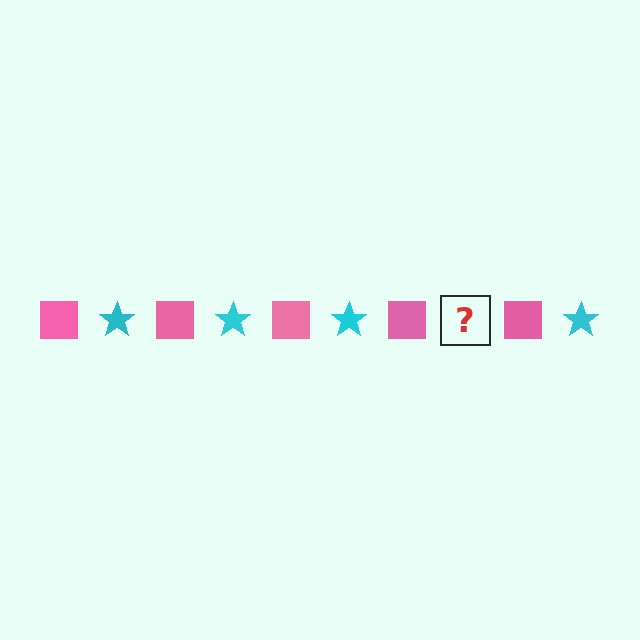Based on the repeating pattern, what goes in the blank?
The blank should be a cyan star.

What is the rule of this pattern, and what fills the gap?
The rule is that the pattern alternates between pink square and cyan star. The gap should be filled with a cyan star.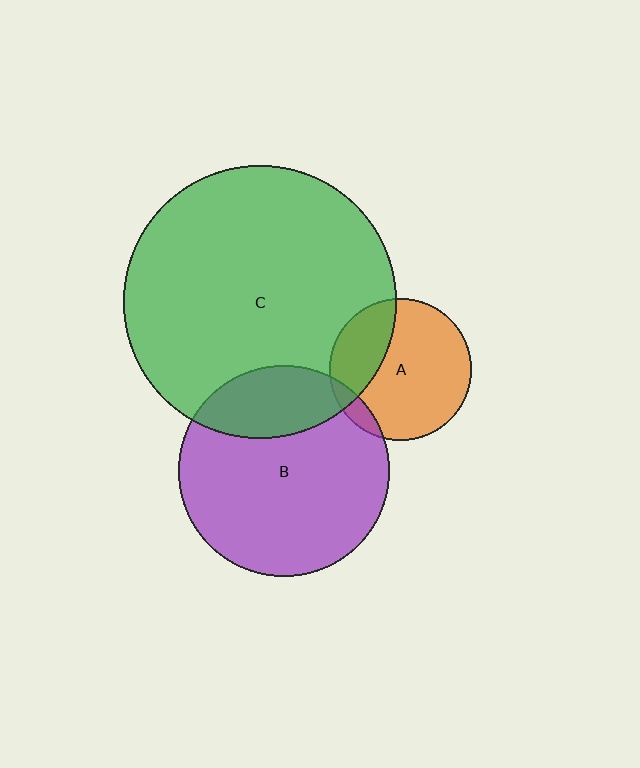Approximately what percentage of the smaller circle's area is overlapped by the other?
Approximately 10%.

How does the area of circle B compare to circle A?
Approximately 2.2 times.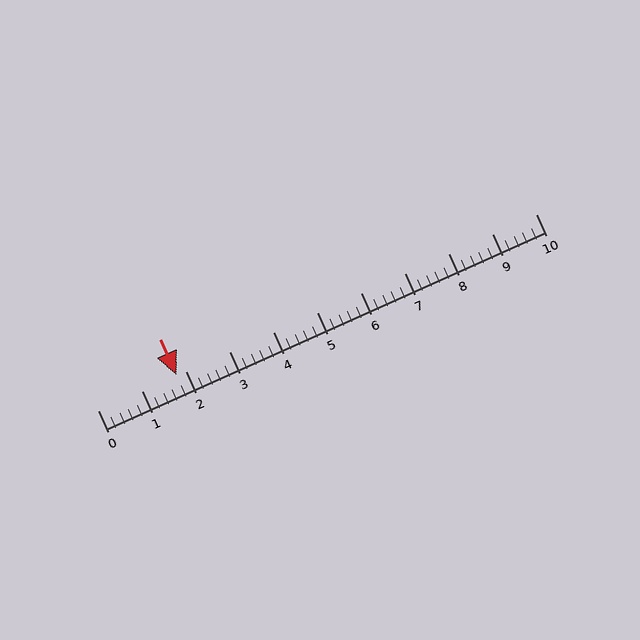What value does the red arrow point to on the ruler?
The red arrow points to approximately 1.8.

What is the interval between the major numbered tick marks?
The major tick marks are spaced 1 units apart.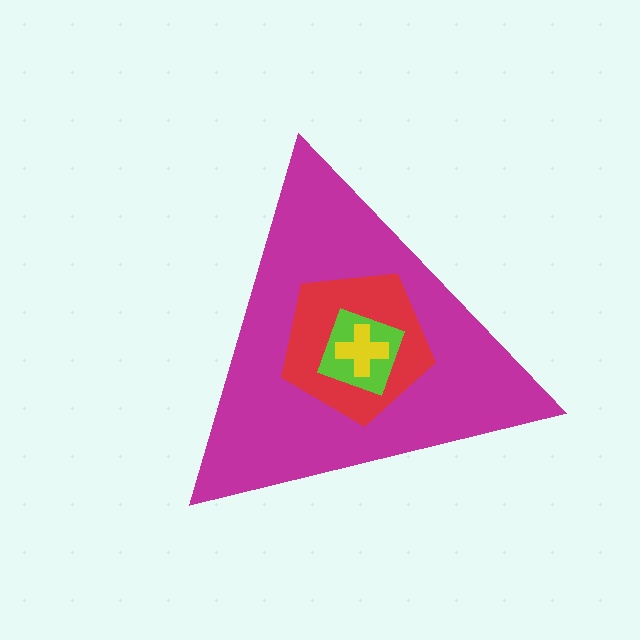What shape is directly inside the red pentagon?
The lime diamond.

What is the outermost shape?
The magenta triangle.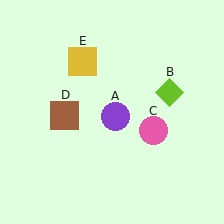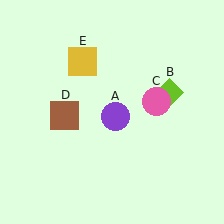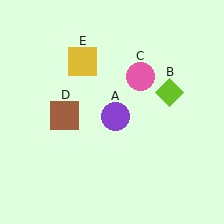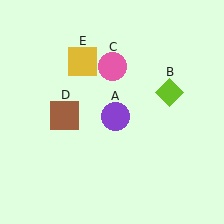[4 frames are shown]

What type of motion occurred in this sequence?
The pink circle (object C) rotated counterclockwise around the center of the scene.